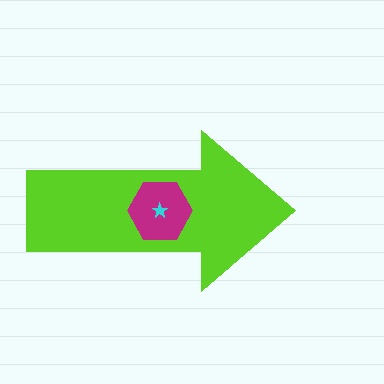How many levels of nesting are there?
3.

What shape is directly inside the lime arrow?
The magenta hexagon.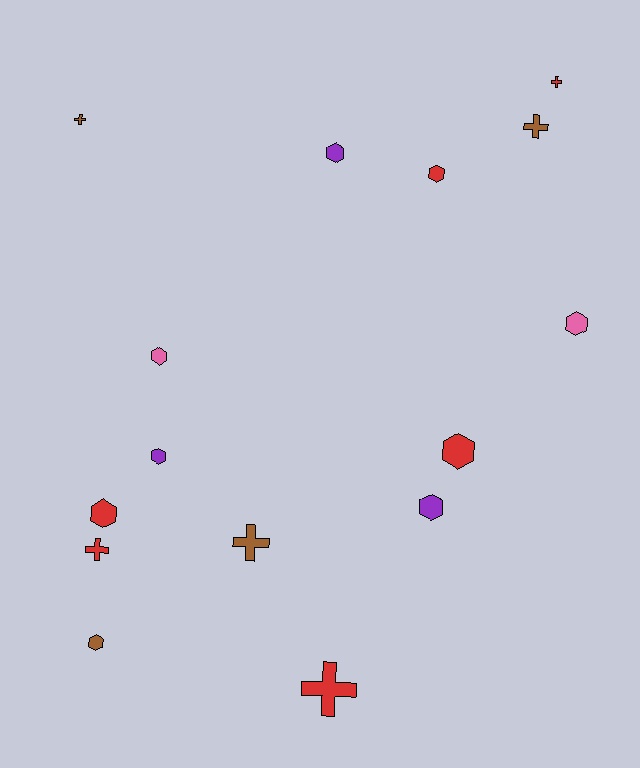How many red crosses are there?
There are 3 red crosses.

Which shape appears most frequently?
Hexagon, with 9 objects.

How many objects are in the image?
There are 15 objects.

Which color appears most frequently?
Red, with 6 objects.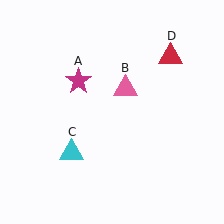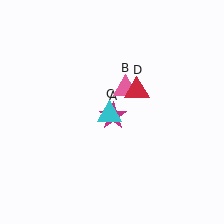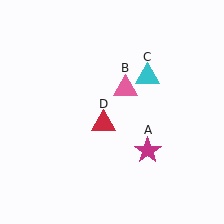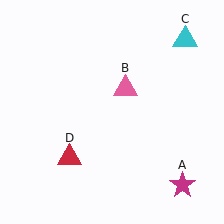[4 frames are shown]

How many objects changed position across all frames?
3 objects changed position: magenta star (object A), cyan triangle (object C), red triangle (object D).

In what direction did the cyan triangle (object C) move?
The cyan triangle (object C) moved up and to the right.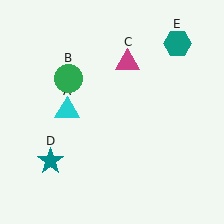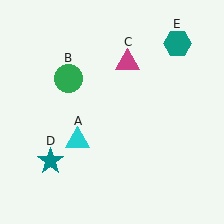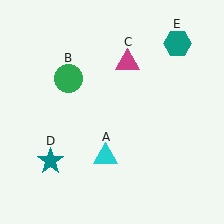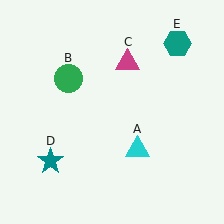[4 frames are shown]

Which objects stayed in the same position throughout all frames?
Green circle (object B) and magenta triangle (object C) and teal star (object D) and teal hexagon (object E) remained stationary.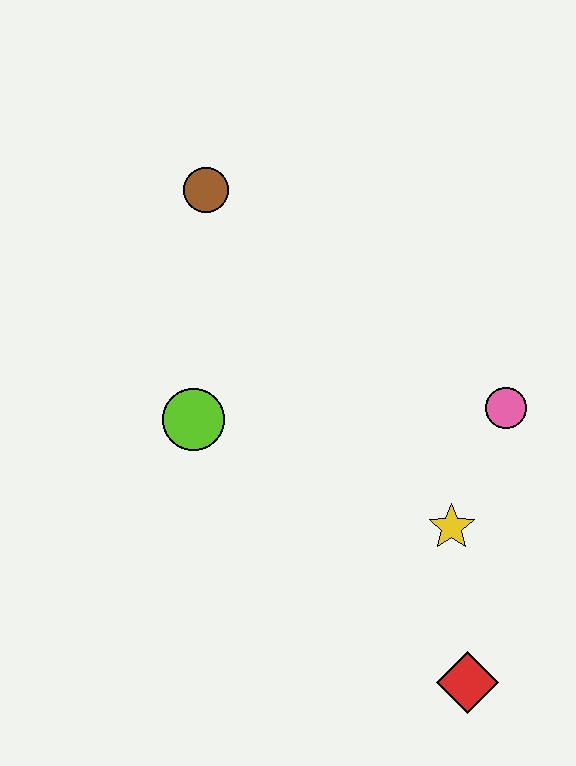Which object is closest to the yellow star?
The pink circle is closest to the yellow star.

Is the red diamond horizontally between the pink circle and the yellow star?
Yes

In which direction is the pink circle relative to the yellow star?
The pink circle is above the yellow star.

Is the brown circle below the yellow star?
No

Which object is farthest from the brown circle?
The red diamond is farthest from the brown circle.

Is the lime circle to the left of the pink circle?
Yes